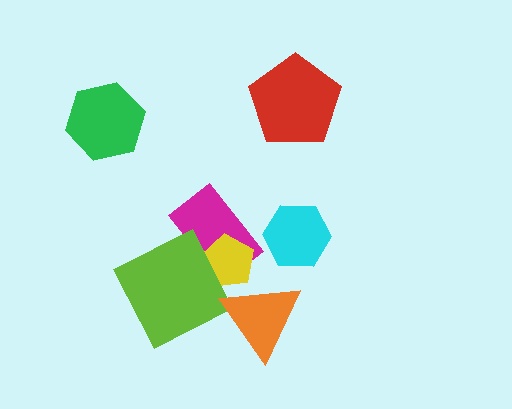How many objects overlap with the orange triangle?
1 object overlaps with the orange triangle.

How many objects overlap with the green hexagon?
0 objects overlap with the green hexagon.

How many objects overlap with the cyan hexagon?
0 objects overlap with the cyan hexagon.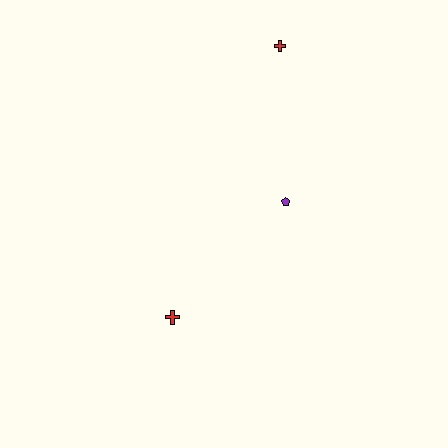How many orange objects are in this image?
There are no orange objects.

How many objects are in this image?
There are 3 objects.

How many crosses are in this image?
There are 2 crosses.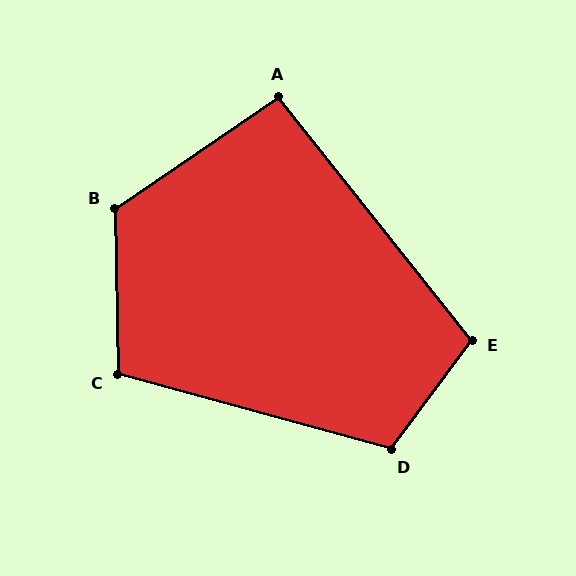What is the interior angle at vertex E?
Approximately 105 degrees (obtuse).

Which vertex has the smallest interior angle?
A, at approximately 94 degrees.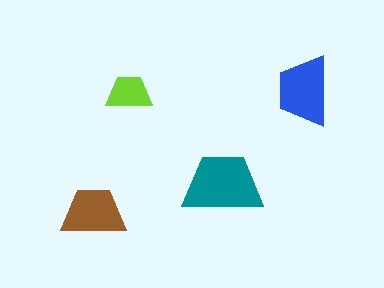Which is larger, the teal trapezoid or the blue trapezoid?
The teal one.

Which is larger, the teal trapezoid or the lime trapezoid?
The teal one.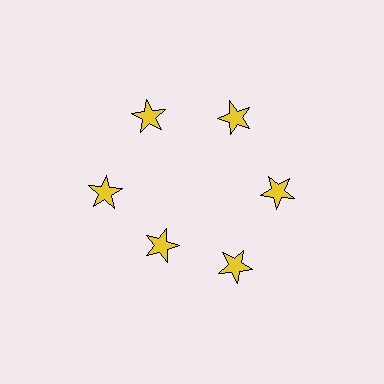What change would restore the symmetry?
The symmetry would be restored by moving it outward, back onto the ring so that all 6 stars sit at equal angles and equal distance from the center.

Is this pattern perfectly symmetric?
No. The 6 yellow stars are arranged in a ring, but one element near the 7 o'clock position is pulled inward toward the center, breaking the 6-fold rotational symmetry.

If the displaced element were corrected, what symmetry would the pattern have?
It would have 6-fold rotational symmetry — the pattern would map onto itself every 60 degrees.